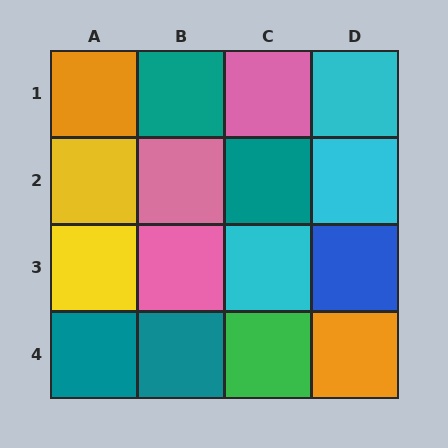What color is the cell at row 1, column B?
Teal.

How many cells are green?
1 cell is green.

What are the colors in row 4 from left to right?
Teal, teal, green, orange.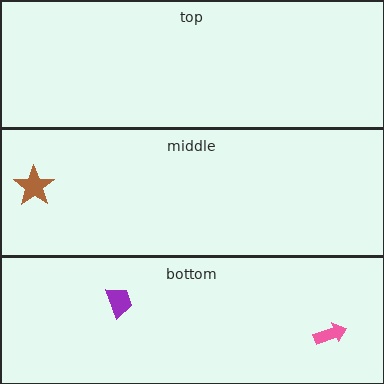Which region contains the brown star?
The middle region.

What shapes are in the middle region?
The brown star.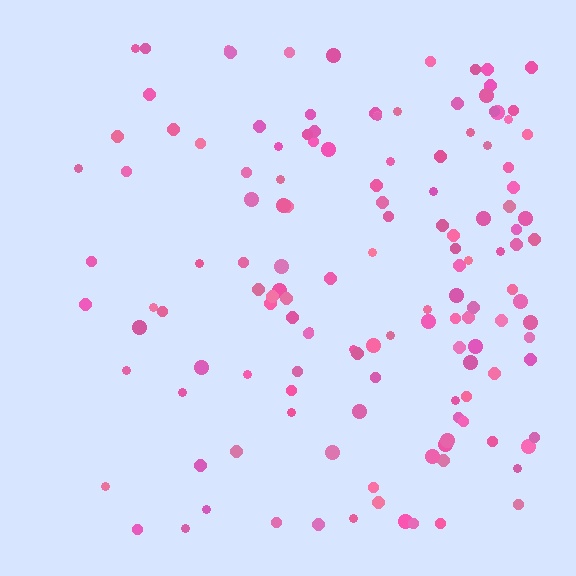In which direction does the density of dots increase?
From left to right, with the right side densest.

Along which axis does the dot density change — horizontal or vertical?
Horizontal.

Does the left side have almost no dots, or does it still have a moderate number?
Still a moderate number, just noticeably fewer than the right.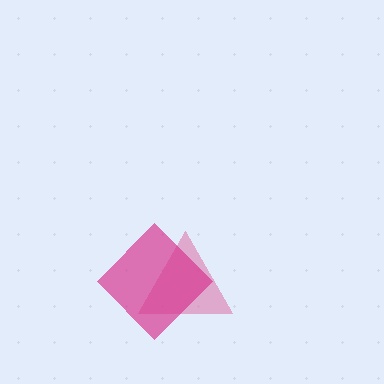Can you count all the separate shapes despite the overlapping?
Yes, there are 2 separate shapes.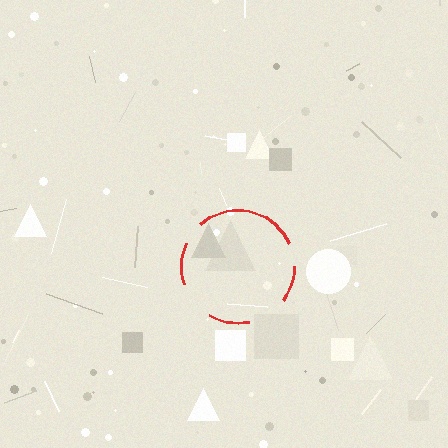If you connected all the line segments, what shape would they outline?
They would outline a circle.